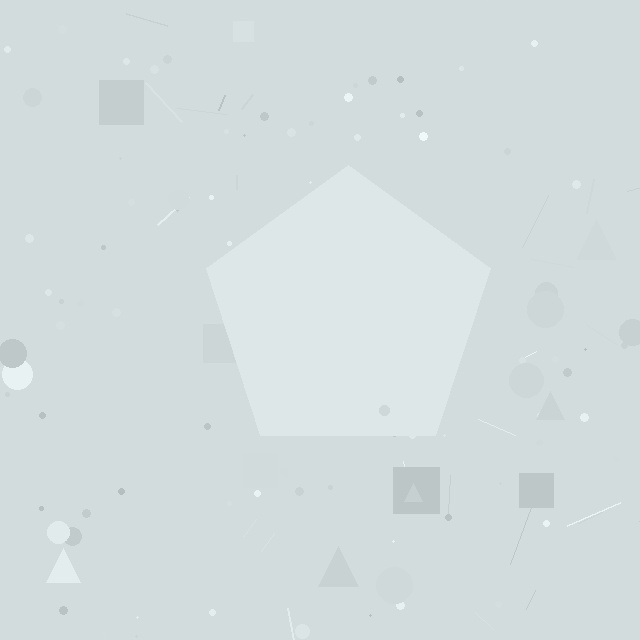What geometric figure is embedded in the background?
A pentagon is embedded in the background.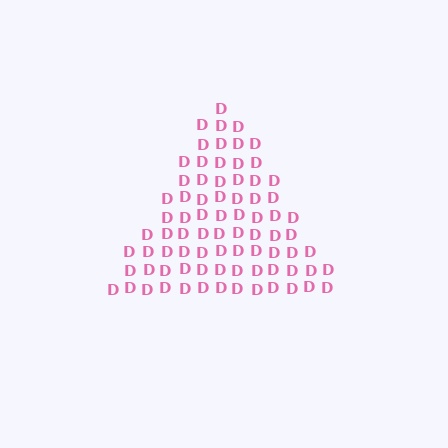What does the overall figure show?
The overall figure shows a triangle.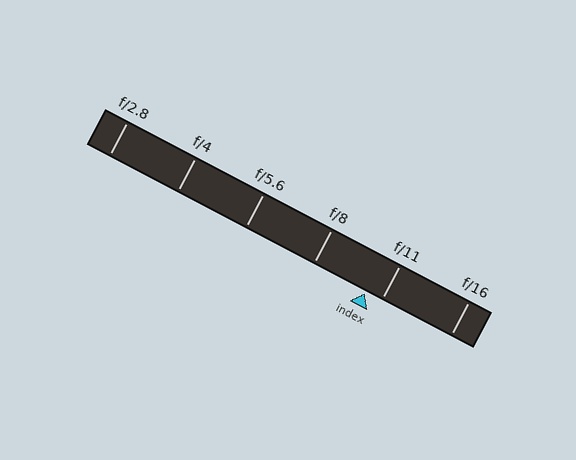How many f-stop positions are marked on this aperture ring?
There are 6 f-stop positions marked.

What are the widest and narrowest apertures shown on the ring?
The widest aperture shown is f/2.8 and the narrowest is f/16.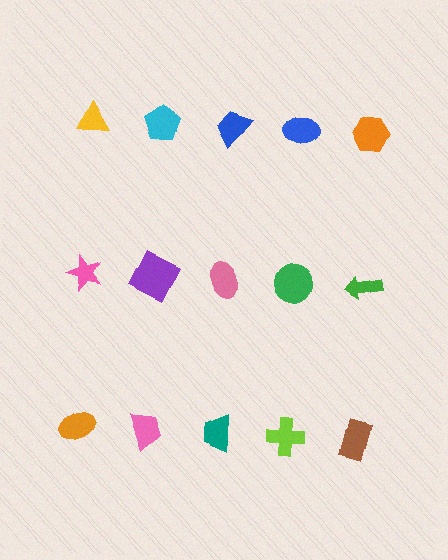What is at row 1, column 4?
A blue ellipse.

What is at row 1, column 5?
An orange hexagon.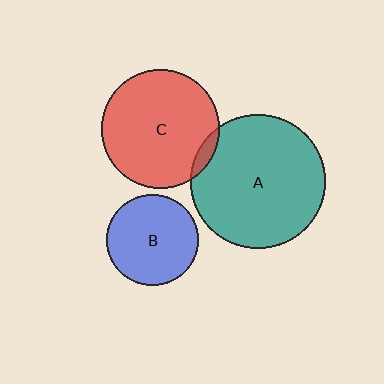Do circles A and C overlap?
Yes.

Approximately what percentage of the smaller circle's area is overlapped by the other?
Approximately 5%.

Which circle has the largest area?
Circle A (teal).